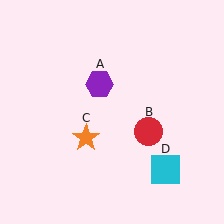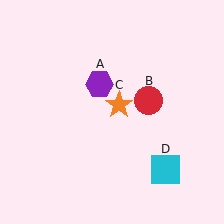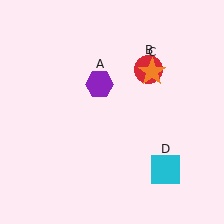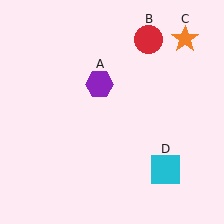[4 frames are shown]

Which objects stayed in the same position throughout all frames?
Purple hexagon (object A) and cyan square (object D) remained stationary.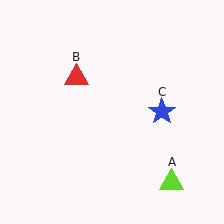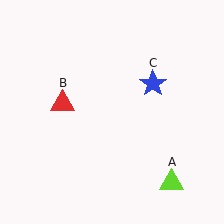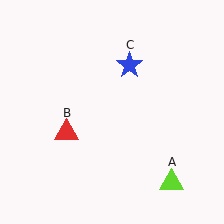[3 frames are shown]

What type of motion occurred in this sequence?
The red triangle (object B), blue star (object C) rotated counterclockwise around the center of the scene.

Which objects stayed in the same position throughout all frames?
Lime triangle (object A) remained stationary.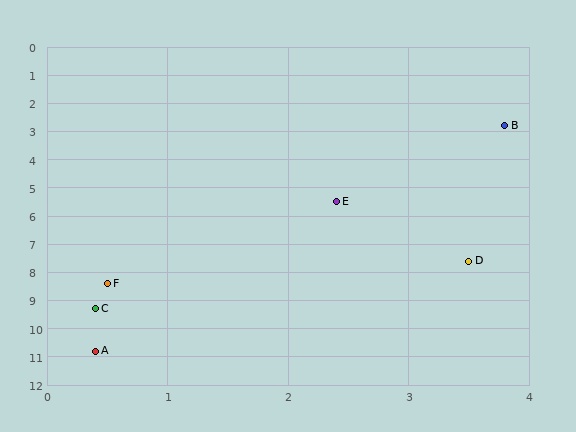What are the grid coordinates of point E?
Point E is at approximately (2.4, 5.5).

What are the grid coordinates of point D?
Point D is at approximately (3.5, 7.6).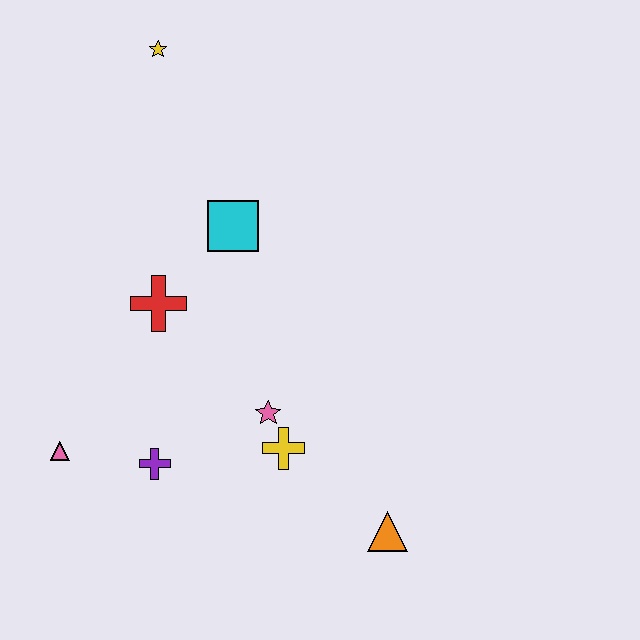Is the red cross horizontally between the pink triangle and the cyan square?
Yes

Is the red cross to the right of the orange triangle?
No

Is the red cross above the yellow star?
No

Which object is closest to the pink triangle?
The purple cross is closest to the pink triangle.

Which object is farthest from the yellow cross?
The yellow star is farthest from the yellow cross.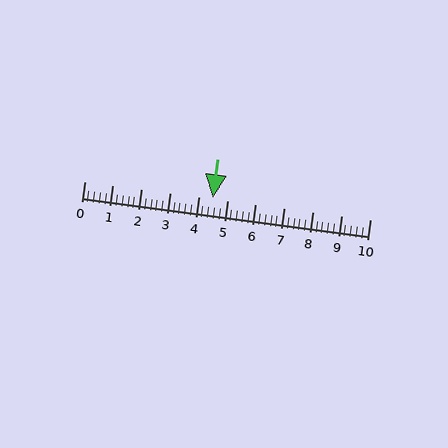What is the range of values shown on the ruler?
The ruler shows values from 0 to 10.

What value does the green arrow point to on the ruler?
The green arrow points to approximately 4.5.